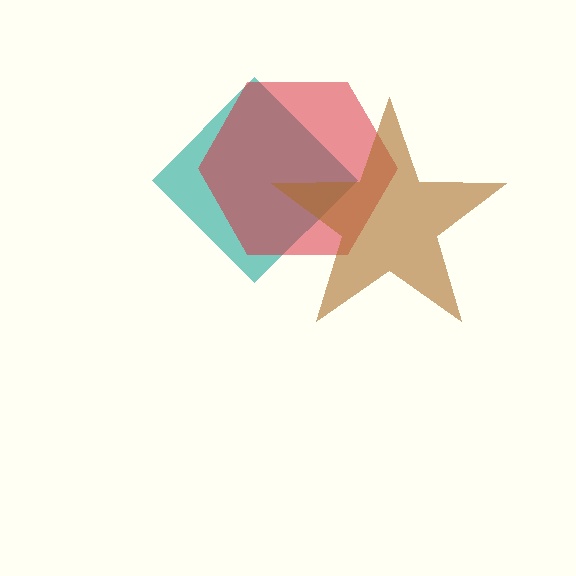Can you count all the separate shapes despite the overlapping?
Yes, there are 3 separate shapes.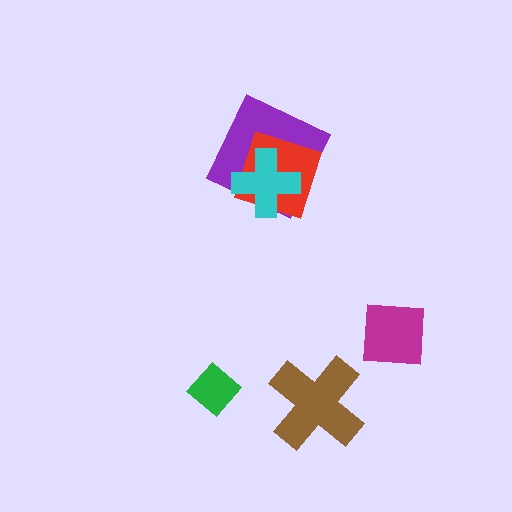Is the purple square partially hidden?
Yes, it is partially covered by another shape.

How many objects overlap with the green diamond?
0 objects overlap with the green diamond.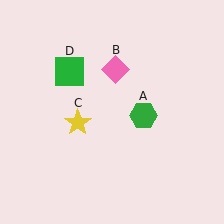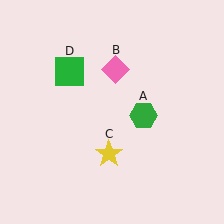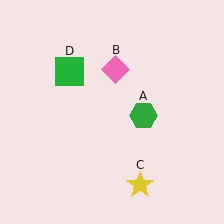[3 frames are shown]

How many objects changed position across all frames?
1 object changed position: yellow star (object C).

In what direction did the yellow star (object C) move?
The yellow star (object C) moved down and to the right.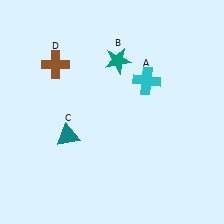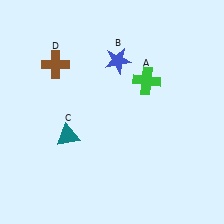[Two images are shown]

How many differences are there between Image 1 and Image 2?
There are 2 differences between the two images.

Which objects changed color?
A changed from cyan to green. B changed from teal to blue.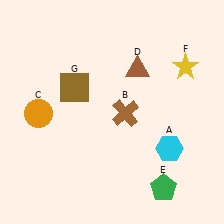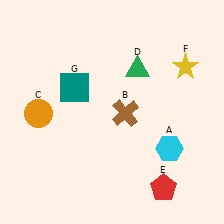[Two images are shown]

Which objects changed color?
D changed from brown to green. E changed from green to red. G changed from brown to teal.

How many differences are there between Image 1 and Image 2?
There are 3 differences between the two images.